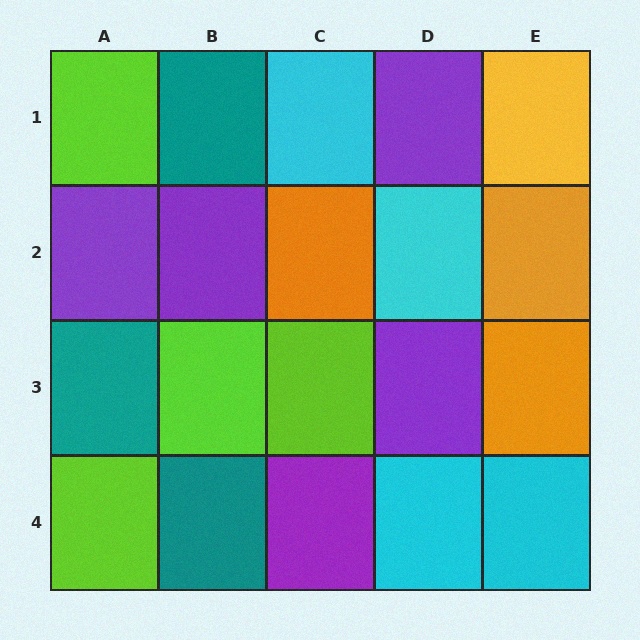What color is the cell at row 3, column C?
Lime.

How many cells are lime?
4 cells are lime.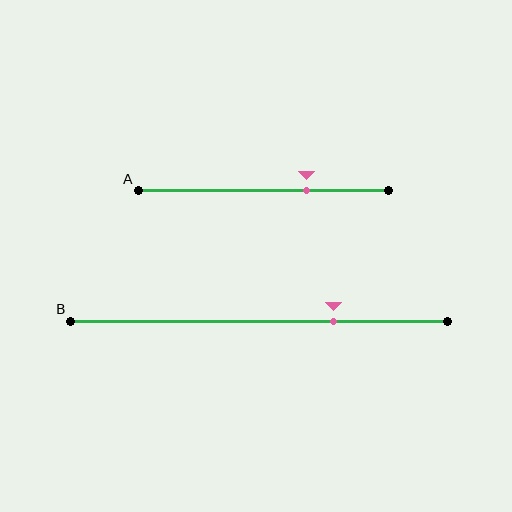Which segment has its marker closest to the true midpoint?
Segment A has its marker closest to the true midpoint.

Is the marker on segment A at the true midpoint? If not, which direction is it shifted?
No, the marker on segment A is shifted to the right by about 17% of the segment length.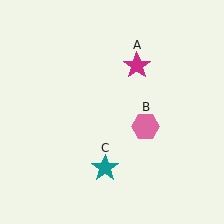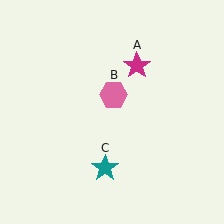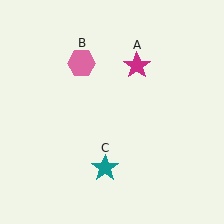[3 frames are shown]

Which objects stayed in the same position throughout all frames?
Magenta star (object A) and teal star (object C) remained stationary.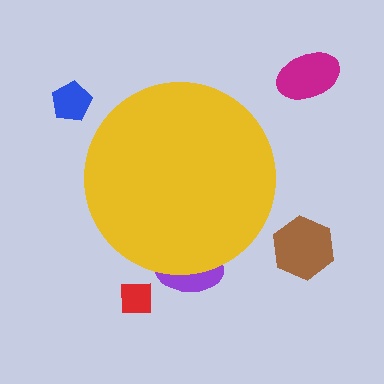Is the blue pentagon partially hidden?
No, the blue pentagon is fully visible.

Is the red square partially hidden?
No, the red square is fully visible.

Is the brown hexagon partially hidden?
No, the brown hexagon is fully visible.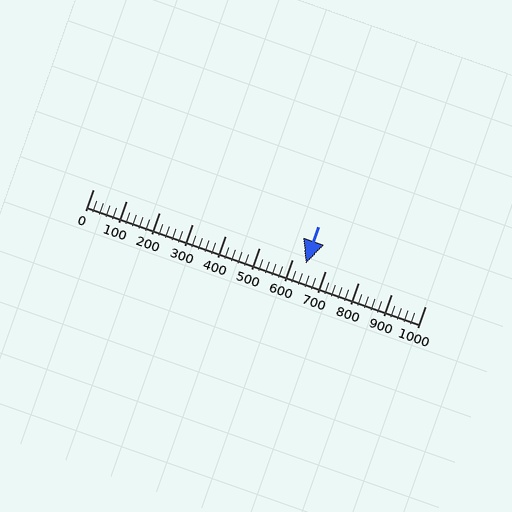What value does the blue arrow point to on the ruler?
The blue arrow points to approximately 640.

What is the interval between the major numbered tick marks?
The major tick marks are spaced 100 units apart.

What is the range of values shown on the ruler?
The ruler shows values from 0 to 1000.